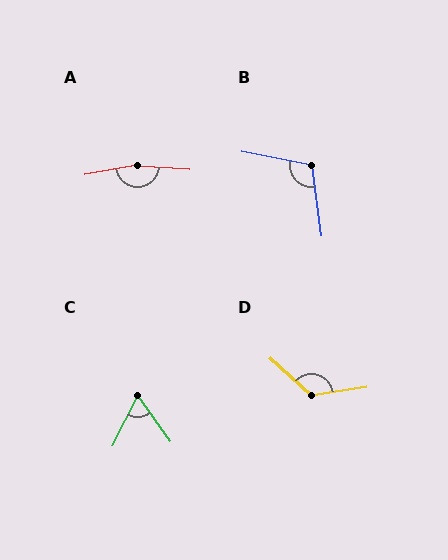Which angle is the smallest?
C, at approximately 62 degrees.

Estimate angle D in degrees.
Approximately 129 degrees.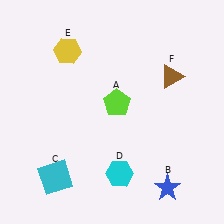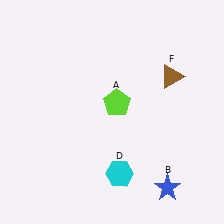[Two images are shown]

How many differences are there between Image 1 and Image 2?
There are 2 differences between the two images.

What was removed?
The yellow hexagon (E), the cyan square (C) were removed in Image 2.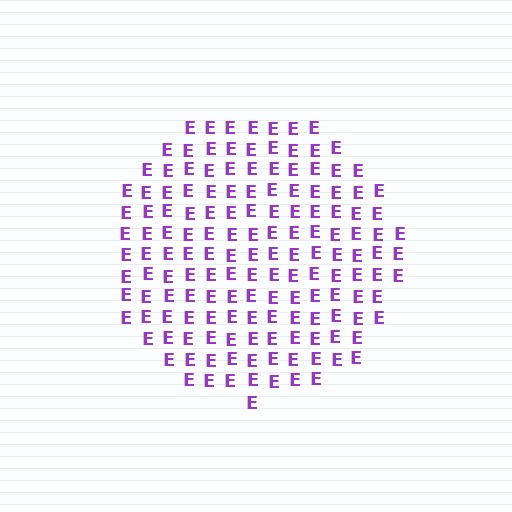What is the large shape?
The large shape is a circle.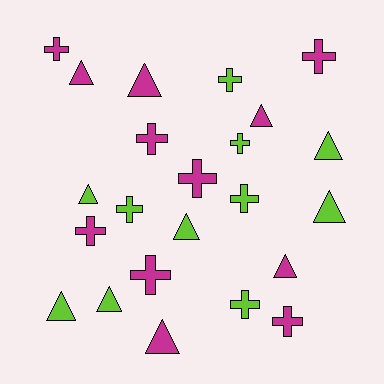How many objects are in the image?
There are 23 objects.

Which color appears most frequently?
Magenta, with 12 objects.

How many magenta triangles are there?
There are 5 magenta triangles.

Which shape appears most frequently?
Cross, with 12 objects.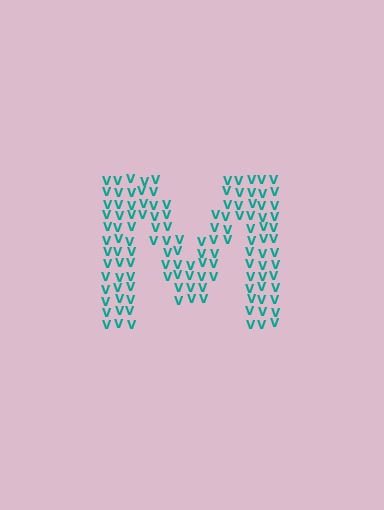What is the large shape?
The large shape is the letter M.